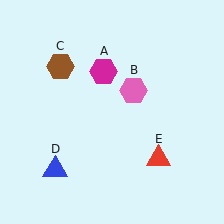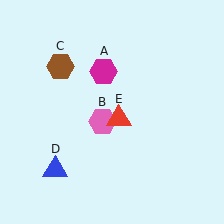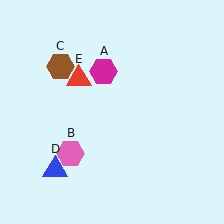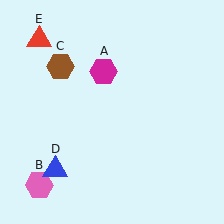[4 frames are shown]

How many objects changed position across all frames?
2 objects changed position: pink hexagon (object B), red triangle (object E).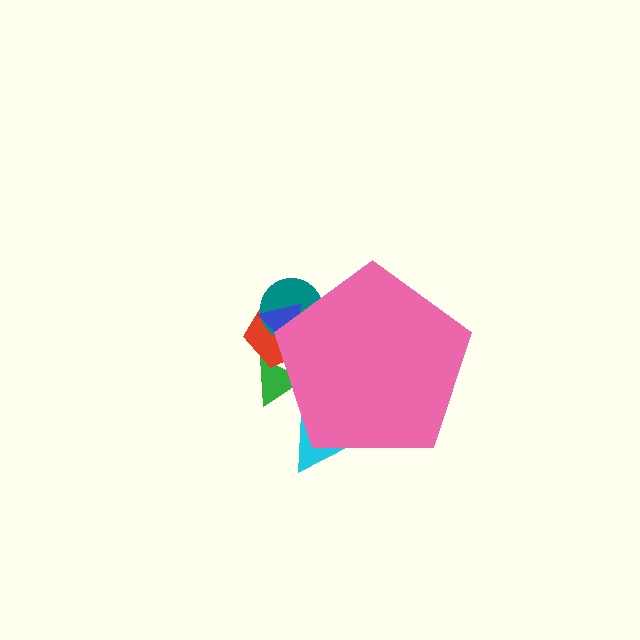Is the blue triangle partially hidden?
Yes, the blue triangle is partially hidden behind the pink pentagon.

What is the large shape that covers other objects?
A pink pentagon.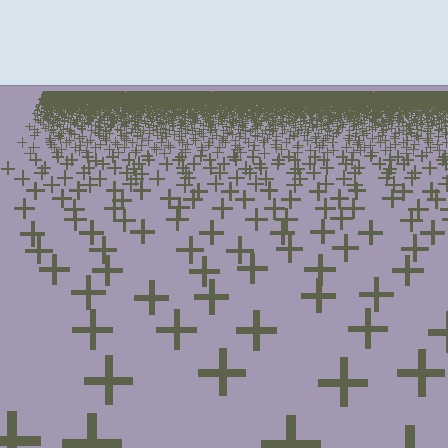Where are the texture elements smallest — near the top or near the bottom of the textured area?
Near the top.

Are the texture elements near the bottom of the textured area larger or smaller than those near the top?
Larger. Near the bottom, elements are closer to the viewer and appear at a bigger on-screen size.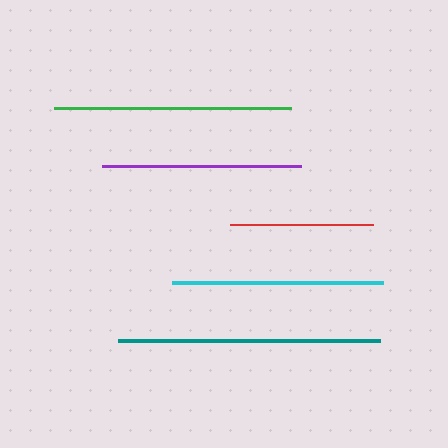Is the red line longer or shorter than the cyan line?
The cyan line is longer than the red line.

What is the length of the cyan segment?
The cyan segment is approximately 211 pixels long.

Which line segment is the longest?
The teal line is the longest at approximately 262 pixels.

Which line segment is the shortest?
The red line is the shortest at approximately 143 pixels.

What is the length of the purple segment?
The purple segment is approximately 199 pixels long.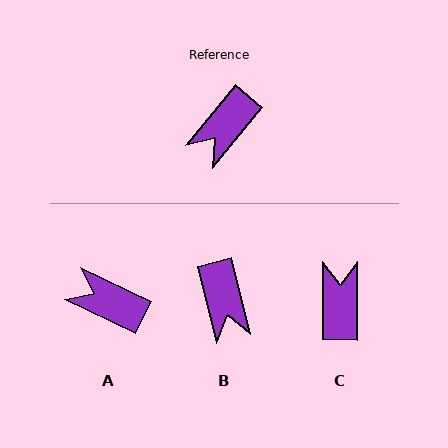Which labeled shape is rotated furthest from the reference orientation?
C, about 141 degrees away.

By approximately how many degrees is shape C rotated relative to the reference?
Approximately 141 degrees clockwise.